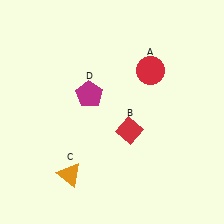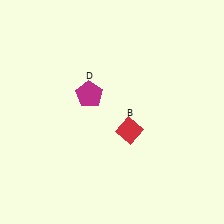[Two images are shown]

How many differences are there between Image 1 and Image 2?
There are 2 differences between the two images.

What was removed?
The red circle (A), the orange triangle (C) were removed in Image 2.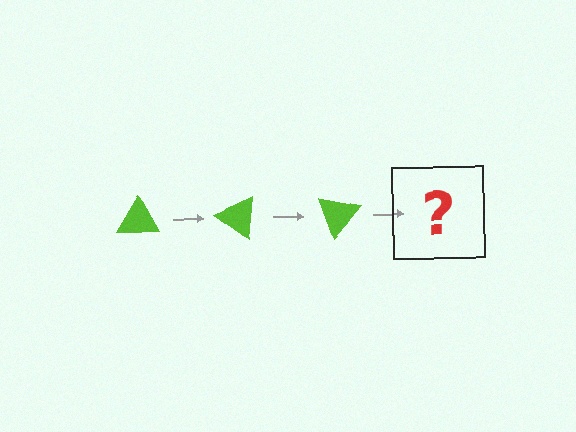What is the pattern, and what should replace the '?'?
The pattern is that the triangle rotates 35 degrees each step. The '?' should be a lime triangle rotated 105 degrees.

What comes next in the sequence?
The next element should be a lime triangle rotated 105 degrees.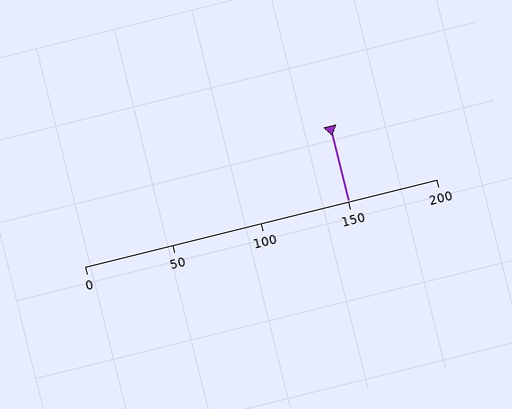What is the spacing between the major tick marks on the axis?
The major ticks are spaced 50 apart.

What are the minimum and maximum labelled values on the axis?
The axis runs from 0 to 200.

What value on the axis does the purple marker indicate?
The marker indicates approximately 150.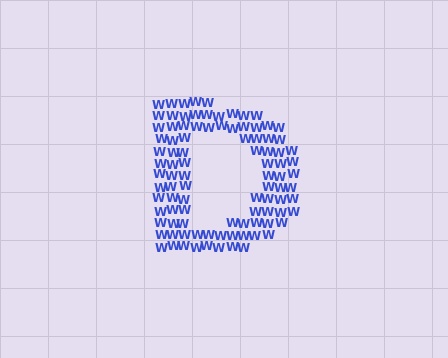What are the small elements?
The small elements are letter W's.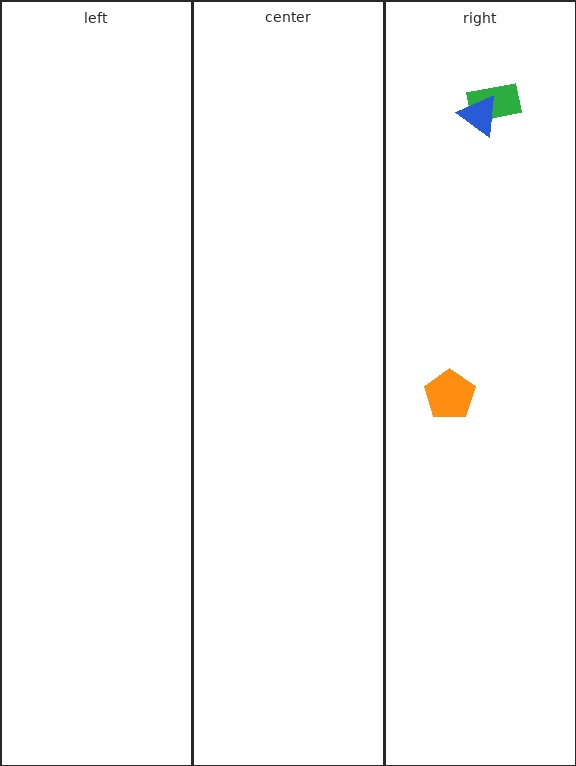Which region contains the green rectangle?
The right region.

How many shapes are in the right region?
3.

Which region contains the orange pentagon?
The right region.